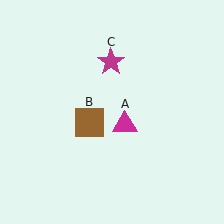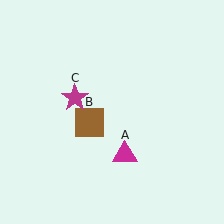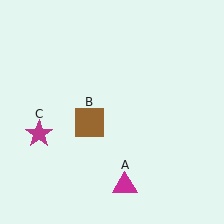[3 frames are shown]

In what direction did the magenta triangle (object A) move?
The magenta triangle (object A) moved down.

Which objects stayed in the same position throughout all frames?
Brown square (object B) remained stationary.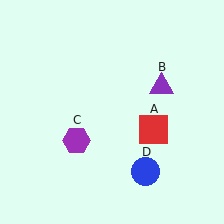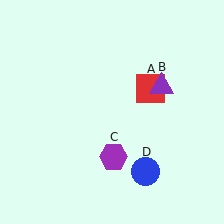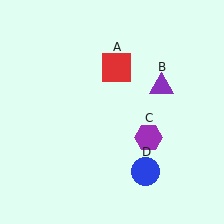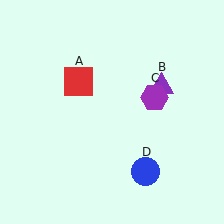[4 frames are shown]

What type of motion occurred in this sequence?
The red square (object A), purple hexagon (object C) rotated counterclockwise around the center of the scene.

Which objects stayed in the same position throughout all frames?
Purple triangle (object B) and blue circle (object D) remained stationary.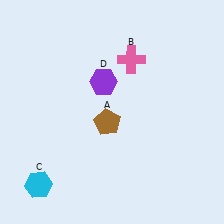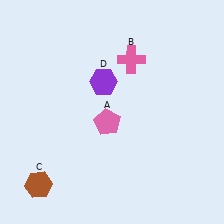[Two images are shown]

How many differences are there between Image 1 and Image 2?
There are 2 differences between the two images.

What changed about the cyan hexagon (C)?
In Image 1, C is cyan. In Image 2, it changed to brown.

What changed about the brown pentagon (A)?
In Image 1, A is brown. In Image 2, it changed to pink.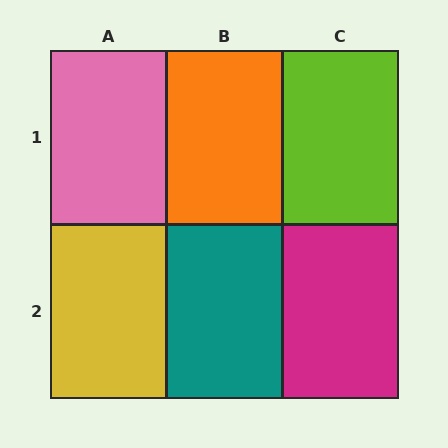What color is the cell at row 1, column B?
Orange.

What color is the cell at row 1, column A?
Pink.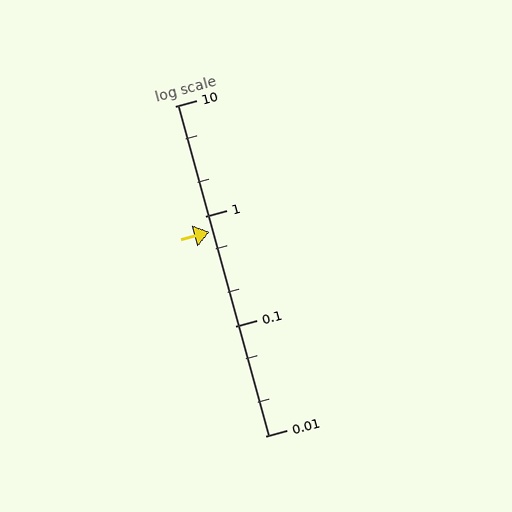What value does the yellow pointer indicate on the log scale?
The pointer indicates approximately 0.72.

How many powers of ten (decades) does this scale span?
The scale spans 3 decades, from 0.01 to 10.